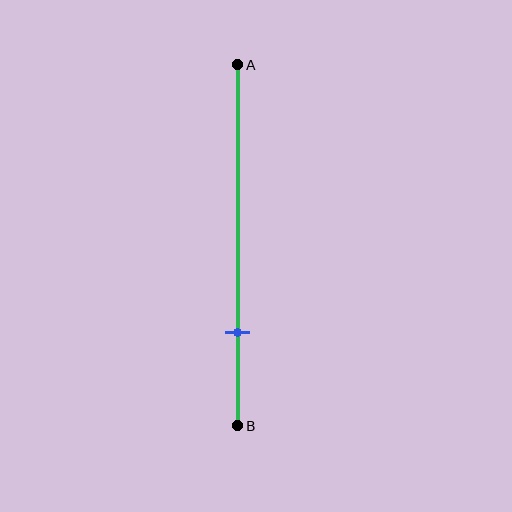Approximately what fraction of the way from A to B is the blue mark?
The blue mark is approximately 75% of the way from A to B.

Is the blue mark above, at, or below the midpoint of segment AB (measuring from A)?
The blue mark is below the midpoint of segment AB.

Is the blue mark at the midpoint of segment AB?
No, the mark is at about 75% from A, not at the 50% midpoint.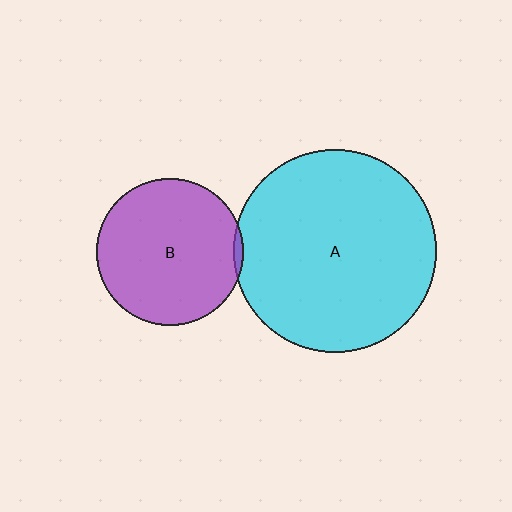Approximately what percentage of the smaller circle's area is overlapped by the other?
Approximately 5%.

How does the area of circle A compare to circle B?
Approximately 1.9 times.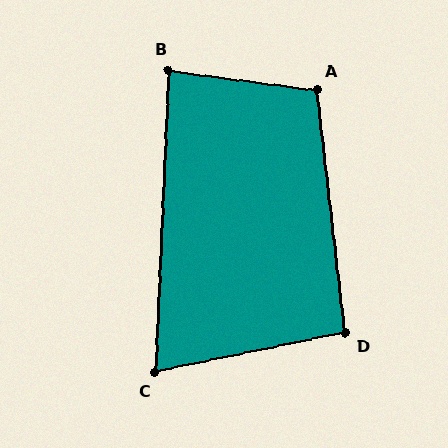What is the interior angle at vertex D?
Approximately 95 degrees (approximately right).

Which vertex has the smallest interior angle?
C, at approximately 76 degrees.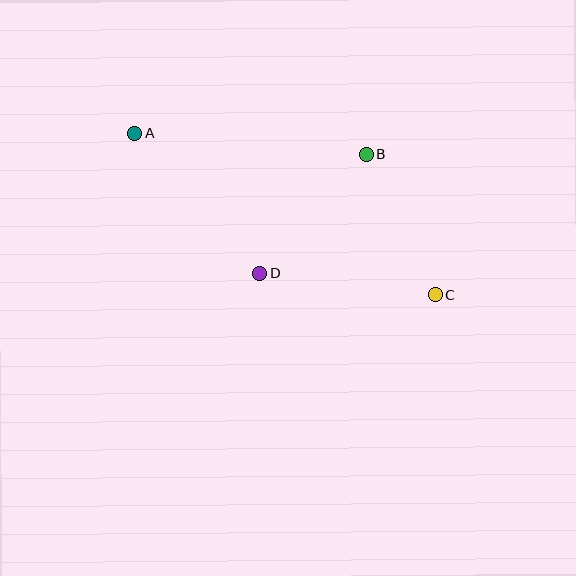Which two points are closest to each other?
Points B and C are closest to each other.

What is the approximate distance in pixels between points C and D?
The distance between C and D is approximately 177 pixels.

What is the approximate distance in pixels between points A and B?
The distance between A and B is approximately 233 pixels.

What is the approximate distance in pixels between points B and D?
The distance between B and D is approximately 160 pixels.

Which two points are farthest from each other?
Points A and C are farthest from each other.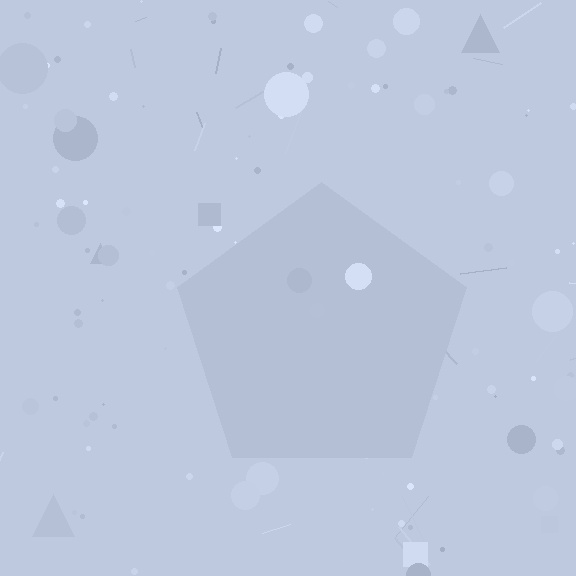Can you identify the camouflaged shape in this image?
The camouflaged shape is a pentagon.